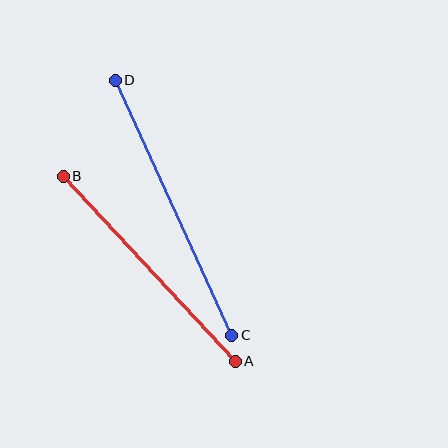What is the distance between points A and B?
The distance is approximately 253 pixels.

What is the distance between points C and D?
The distance is approximately 281 pixels.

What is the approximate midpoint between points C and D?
The midpoint is at approximately (174, 208) pixels.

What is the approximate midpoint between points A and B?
The midpoint is at approximately (149, 269) pixels.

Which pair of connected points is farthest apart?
Points C and D are farthest apart.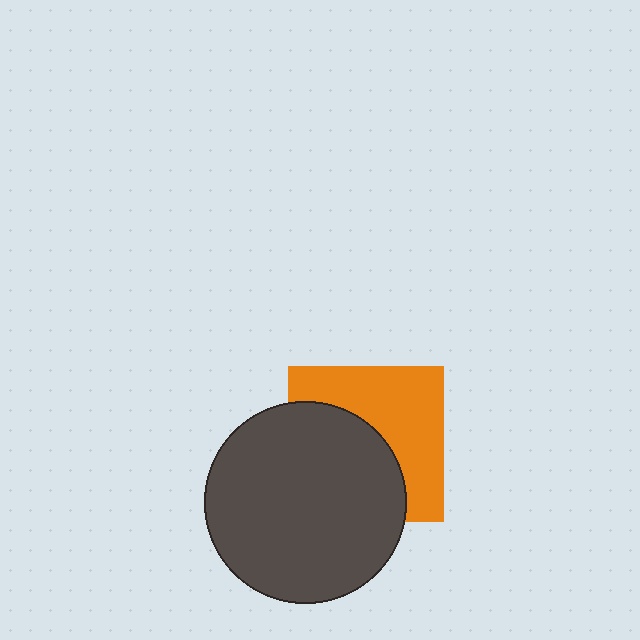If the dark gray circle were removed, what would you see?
You would see the complete orange square.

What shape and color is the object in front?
The object in front is a dark gray circle.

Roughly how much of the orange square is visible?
About half of it is visible (roughly 50%).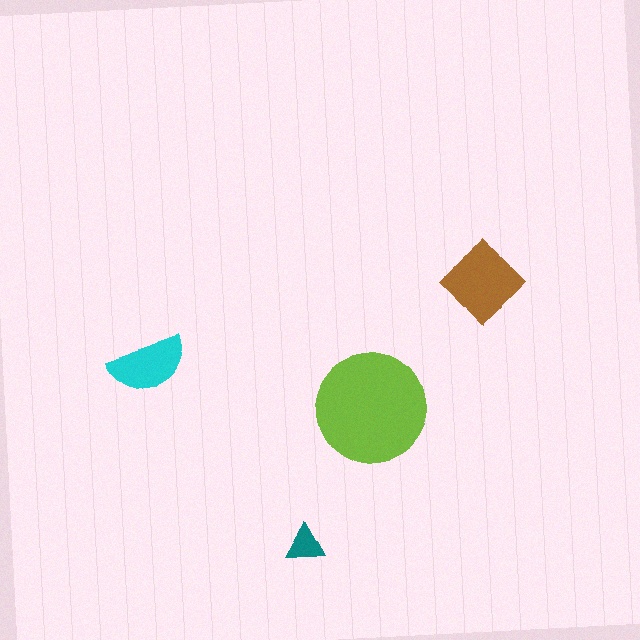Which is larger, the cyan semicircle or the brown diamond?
The brown diamond.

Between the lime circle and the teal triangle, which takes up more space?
The lime circle.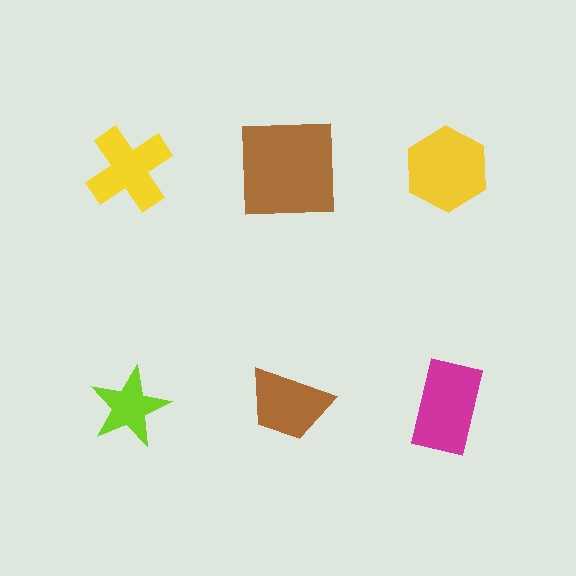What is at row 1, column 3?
A yellow hexagon.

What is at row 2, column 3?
A magenta rectangle.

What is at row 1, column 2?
A brown square.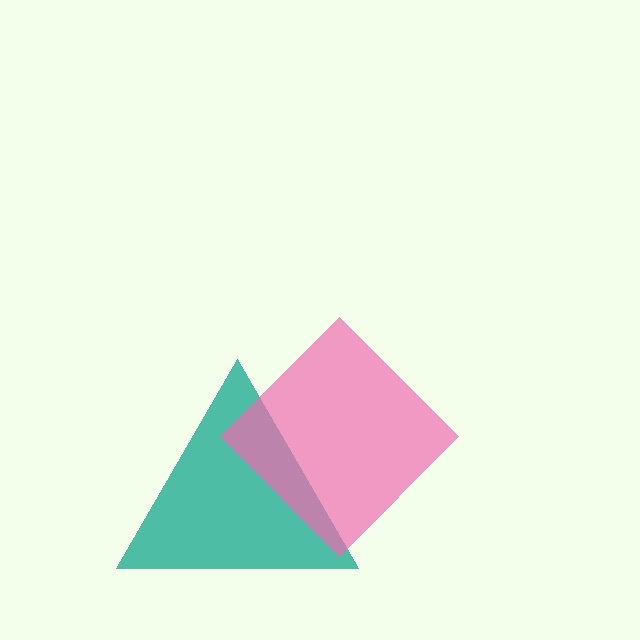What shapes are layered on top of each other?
The layered shapes are: a teal triangle, a pink diamond.